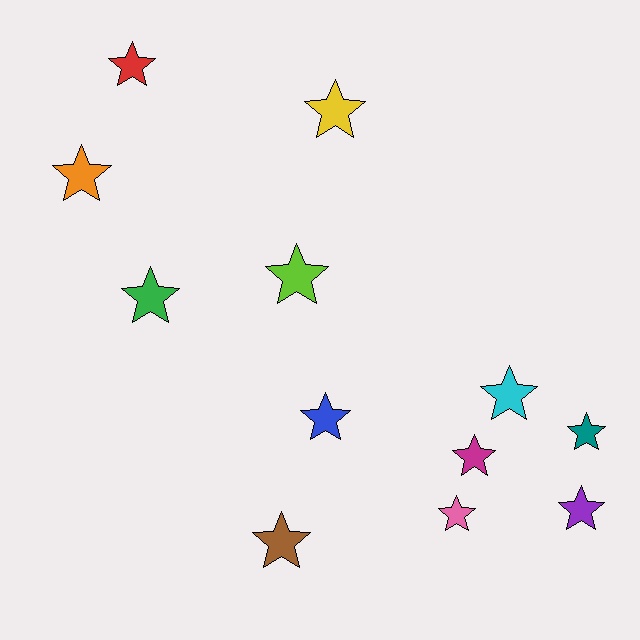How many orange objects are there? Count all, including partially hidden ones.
There is 1 orange object.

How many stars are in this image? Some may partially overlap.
There are 12 stars.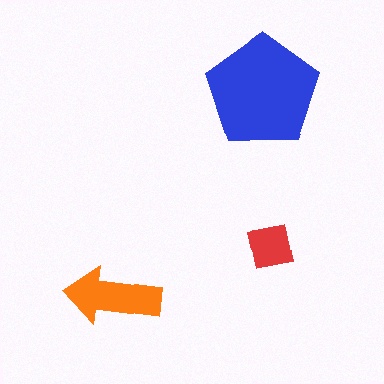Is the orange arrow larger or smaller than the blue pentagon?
Smaller.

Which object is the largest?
The blue pentagon.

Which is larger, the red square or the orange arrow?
The orange arrow.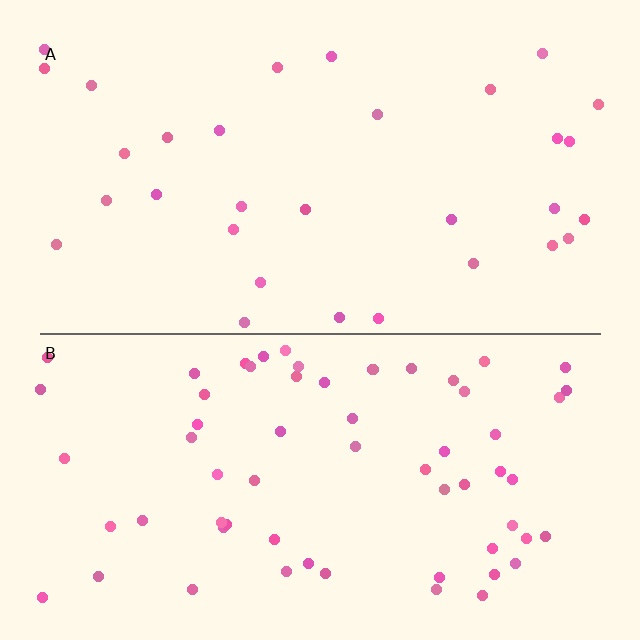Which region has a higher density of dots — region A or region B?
B (the bottom).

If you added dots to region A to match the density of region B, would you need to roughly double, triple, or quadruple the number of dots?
Approximately double.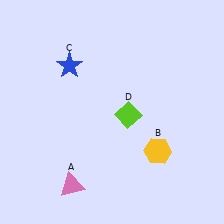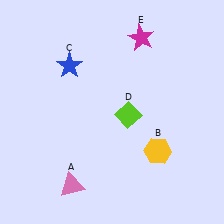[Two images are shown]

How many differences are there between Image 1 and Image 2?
There is 1 difference between the two images.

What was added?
A magenta star (E) was added in Image 2.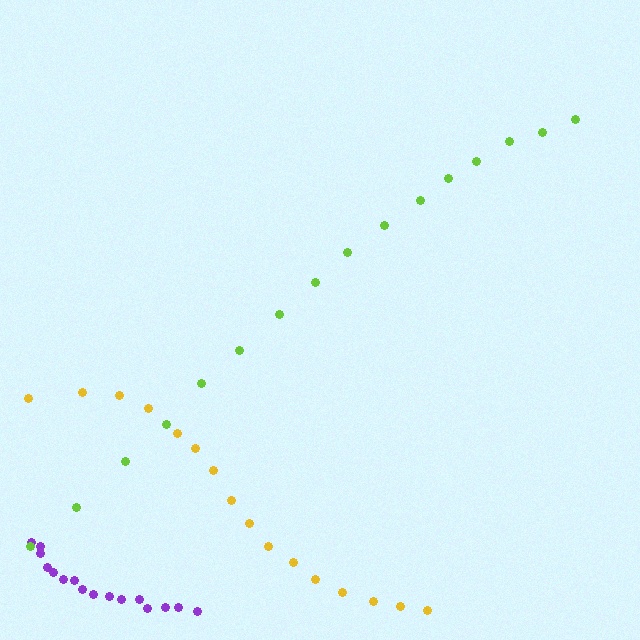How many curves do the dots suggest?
There are 3 distinct paths.